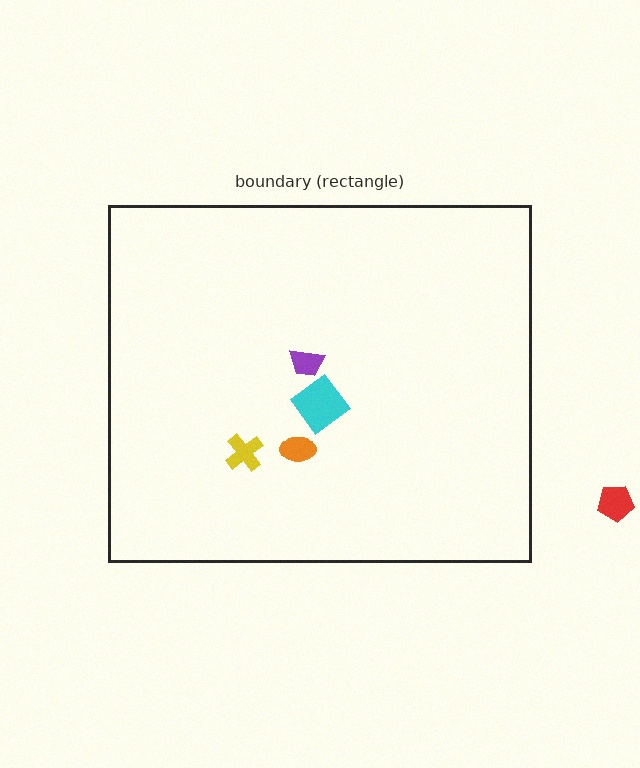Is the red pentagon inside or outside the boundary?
Outside.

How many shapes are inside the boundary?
4 inside, 1 outside.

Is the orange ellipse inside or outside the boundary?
Inside.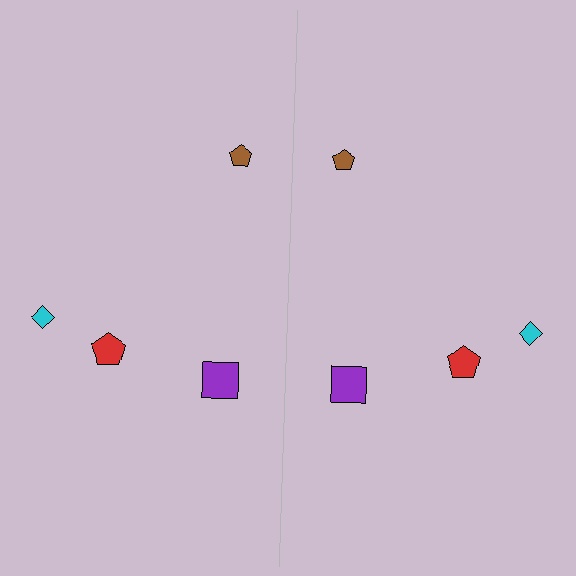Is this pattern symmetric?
Yes, this pattern has bilateral (reflection) symmetry.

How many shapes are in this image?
There are 8 shapes in this image.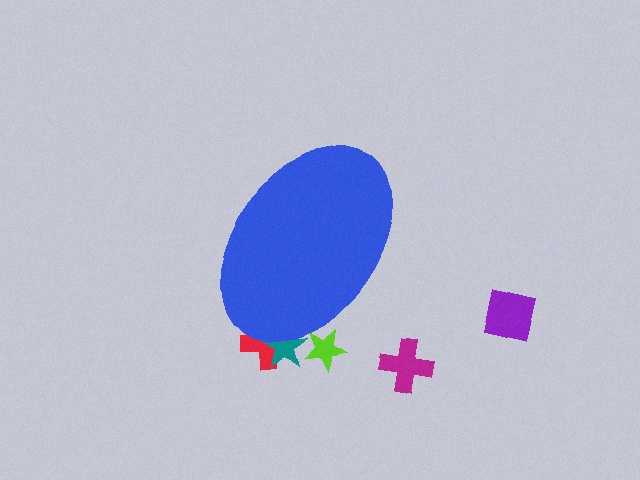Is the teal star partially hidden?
Yes, the teal star is partially hidden behind the blue ellipse.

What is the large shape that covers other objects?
A blue ellipse.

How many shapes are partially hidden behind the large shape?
3 shapes are partially hidden.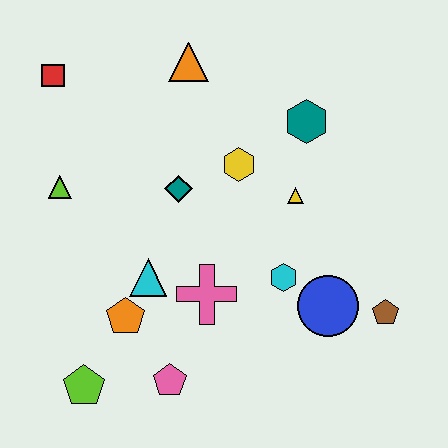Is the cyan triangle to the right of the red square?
Yes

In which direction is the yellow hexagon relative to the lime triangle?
The yellow hexagon is to the right of the lime triangle.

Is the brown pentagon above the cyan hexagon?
No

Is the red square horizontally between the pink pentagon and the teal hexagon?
No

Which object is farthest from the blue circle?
The red square is farthest from the blue circle.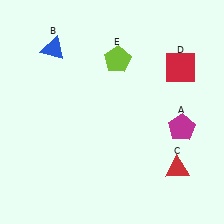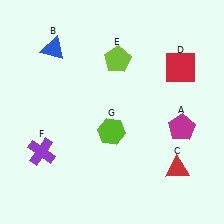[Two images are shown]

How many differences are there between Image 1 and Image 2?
There are 2 differences between the two images.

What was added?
A purple cross (F), a lime hexagon (G) were added in Image 2.